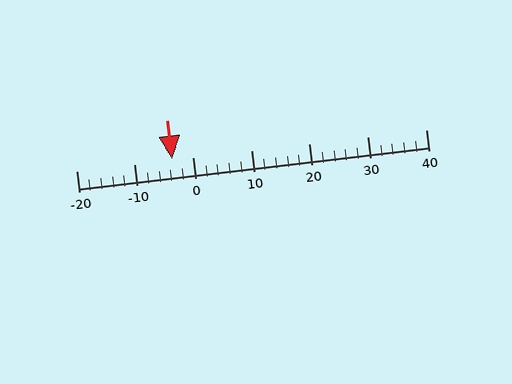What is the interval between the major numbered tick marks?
The major tick marks are spaced 10 units apart.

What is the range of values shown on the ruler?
The ruler shows values from -20 to 40.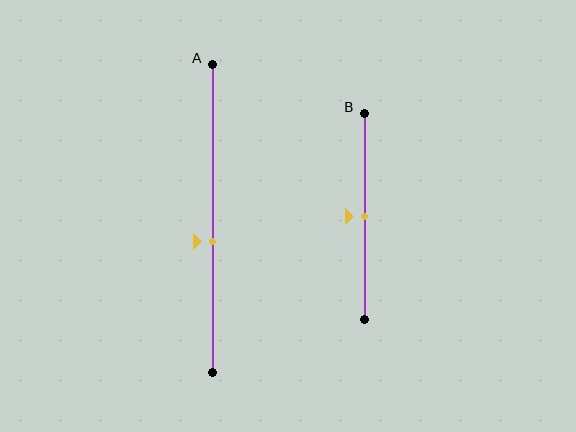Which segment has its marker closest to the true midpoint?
Segment B has its marker closest to the true midpoint.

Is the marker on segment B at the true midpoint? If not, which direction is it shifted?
Yes, the marker on segment B is at the true midpoint.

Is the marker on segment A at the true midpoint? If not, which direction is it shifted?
No, the marker on segment A is shifted downward by about 7% of the segment length.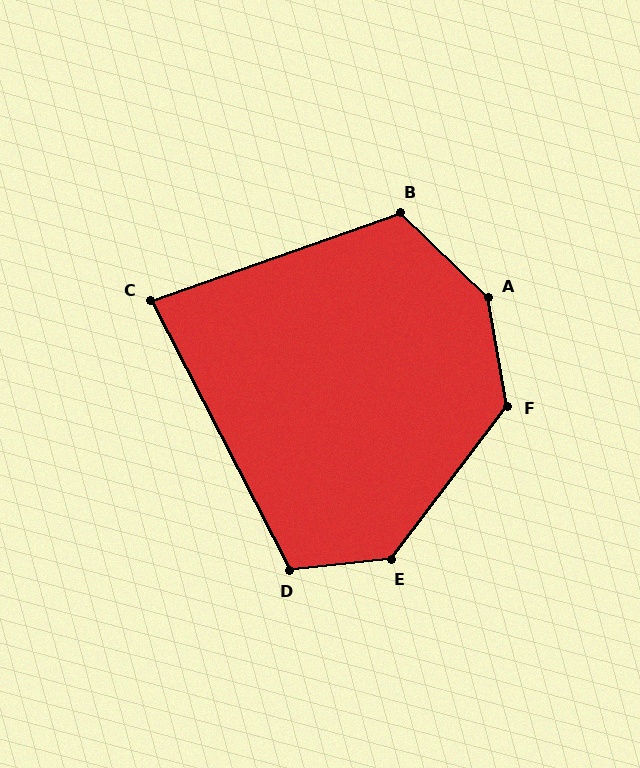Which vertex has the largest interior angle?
A, at approximately 144 degrees.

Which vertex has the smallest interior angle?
C, at approximately 82 degrees.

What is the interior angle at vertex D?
Approximately 111 degrees (obtuse).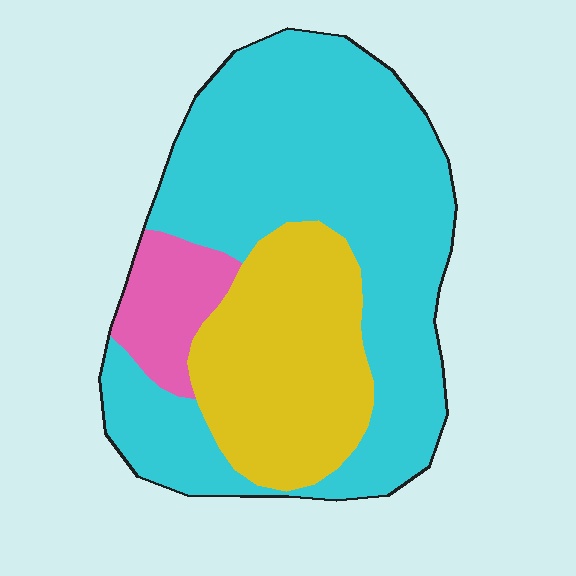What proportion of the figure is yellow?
Yellow takes up about one quarter (1/4) of the figure.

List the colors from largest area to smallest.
From largest to smallest: cyan, yellow, pink.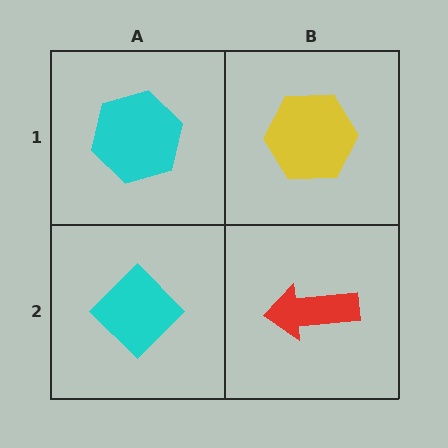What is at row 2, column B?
A red arrow.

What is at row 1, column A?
A cyan hexagon.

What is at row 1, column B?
A yellow hexagon.